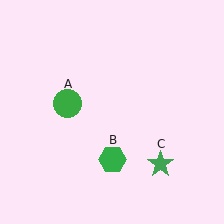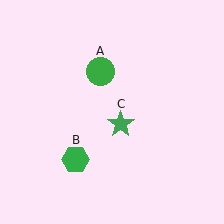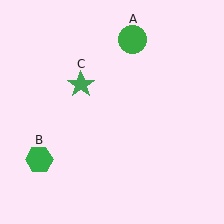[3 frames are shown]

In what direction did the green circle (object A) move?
The green circle (object A) moved up and to the right.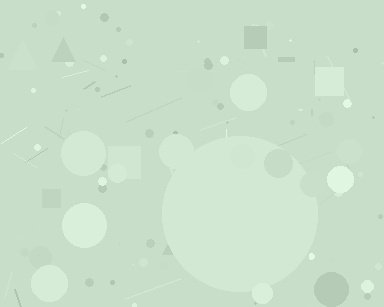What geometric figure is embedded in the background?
A circle is embedded in the background.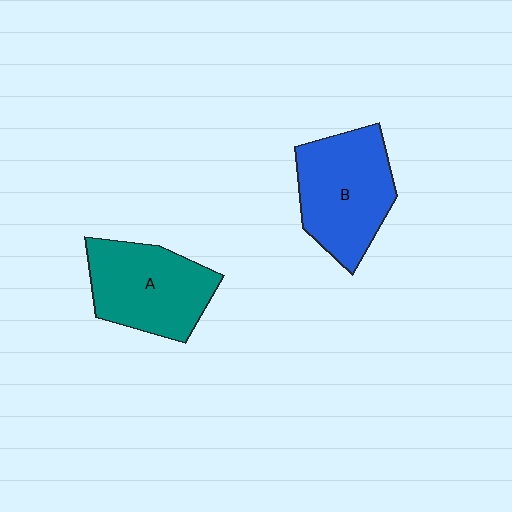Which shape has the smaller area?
Shape A (teal).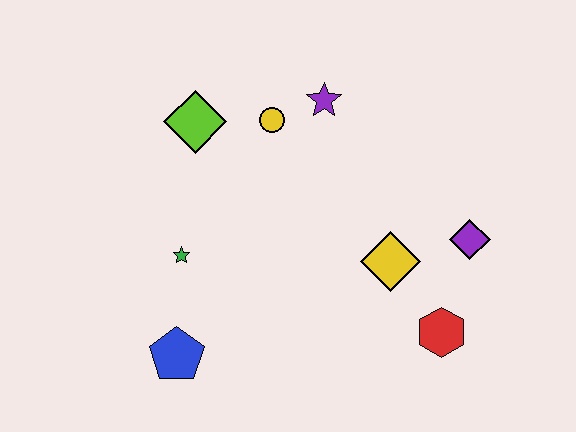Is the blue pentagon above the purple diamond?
No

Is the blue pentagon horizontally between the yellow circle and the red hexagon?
No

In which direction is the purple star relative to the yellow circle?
The purple star is to the right of the yellow circle.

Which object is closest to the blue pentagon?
The green star is closest to the blue pentagon.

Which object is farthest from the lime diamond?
The red hexagon is farthest from the lime diamond.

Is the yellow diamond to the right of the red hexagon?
No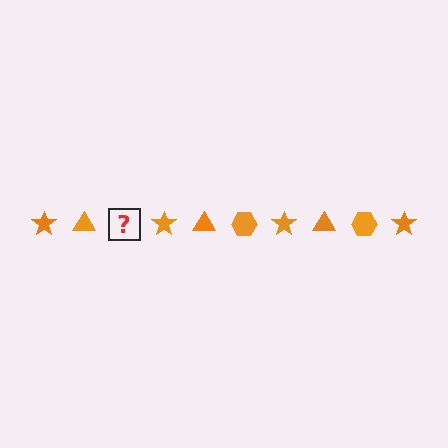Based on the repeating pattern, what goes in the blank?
The blank should be an orange hexagon.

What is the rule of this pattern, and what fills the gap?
The rule is that the pattern cycles through star, triangle, hexagon shapes in orange. The gap should be filled with an orange hexagon.